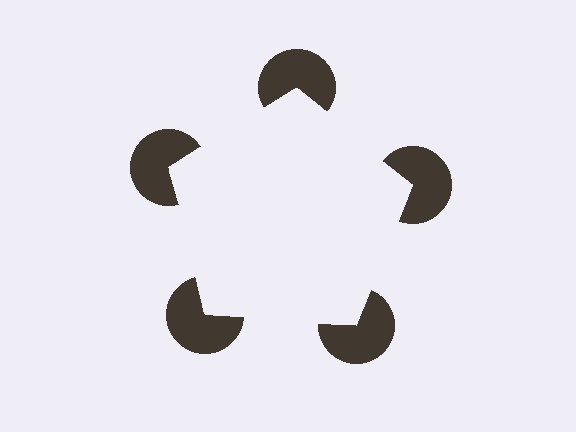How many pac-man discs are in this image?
There are 5 — one at each vertex of the illusory pentagon.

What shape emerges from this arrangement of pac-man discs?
An illusory pentagon — its edges are inferred from the aligned wedge cuts in the pac-man discs, not physically drawn.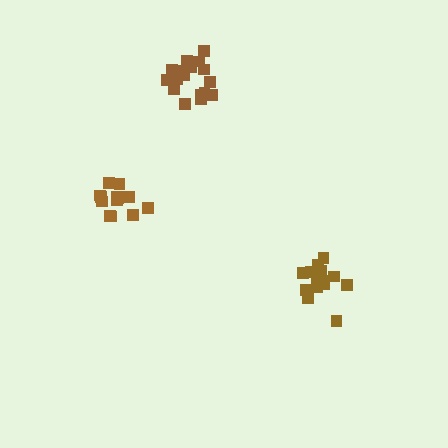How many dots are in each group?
Group 1: 13 dots, Group 2: 15 dots, Group 3: 17 dots (45 total).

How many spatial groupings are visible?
There are 3 spatial groupings.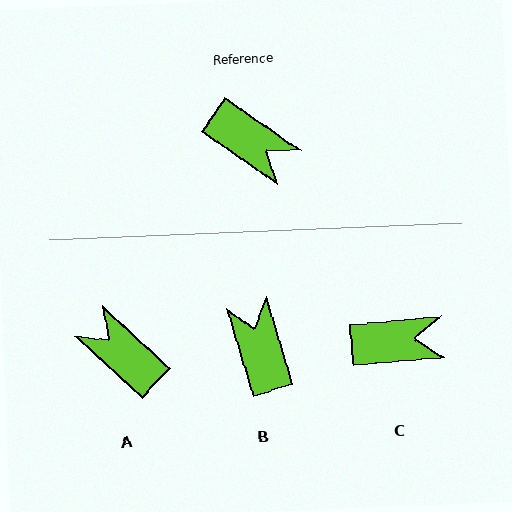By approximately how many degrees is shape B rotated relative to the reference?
Approximately 142 degrees counter-clockwise.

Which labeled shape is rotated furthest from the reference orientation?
A, about 172 degrees away.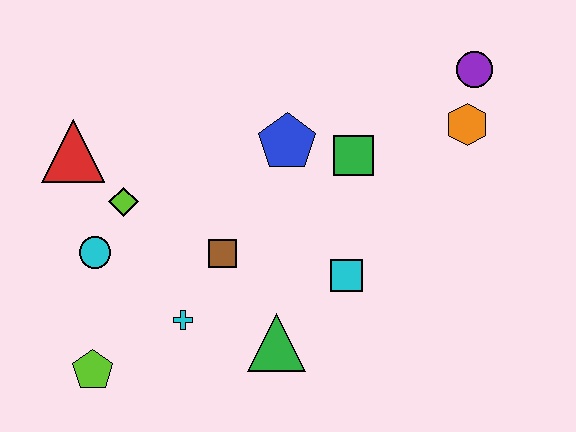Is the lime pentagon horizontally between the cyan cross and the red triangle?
Yes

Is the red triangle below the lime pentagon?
No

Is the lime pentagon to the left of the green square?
Yes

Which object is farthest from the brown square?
The purple circle is farthest from the brown square.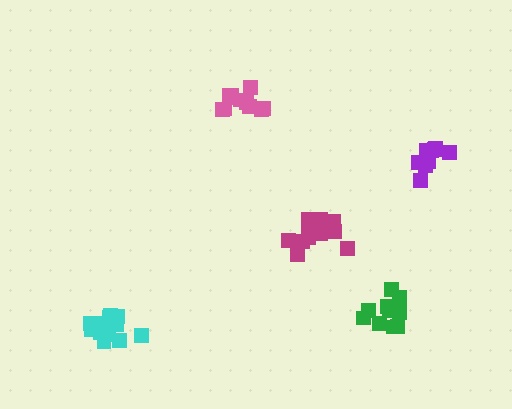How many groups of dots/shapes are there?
There are 5 groups.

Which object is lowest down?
The cyan cluster is bottommost.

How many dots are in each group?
Group 1: 10 dots, Group 2: 13 dots, Group 3: 10 dots, Group 4: 11 dots, Group 5: 15 dots (59 total).